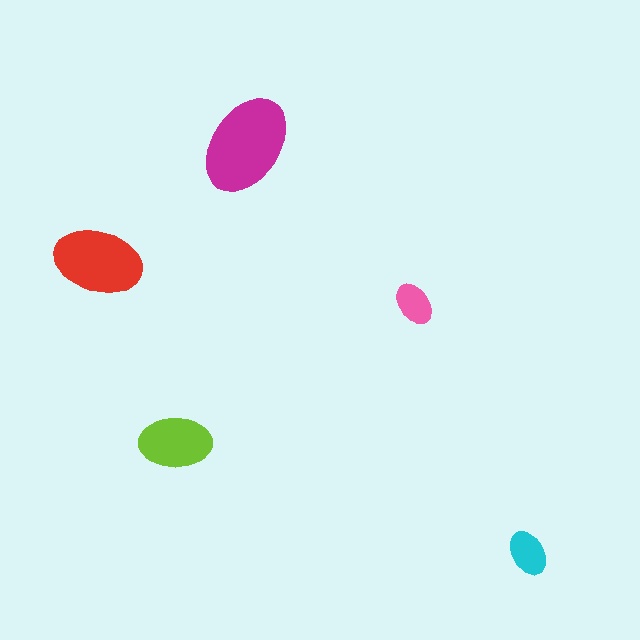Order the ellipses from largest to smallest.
the magenta one, the red one, the lime one, the cyan one, the pink one.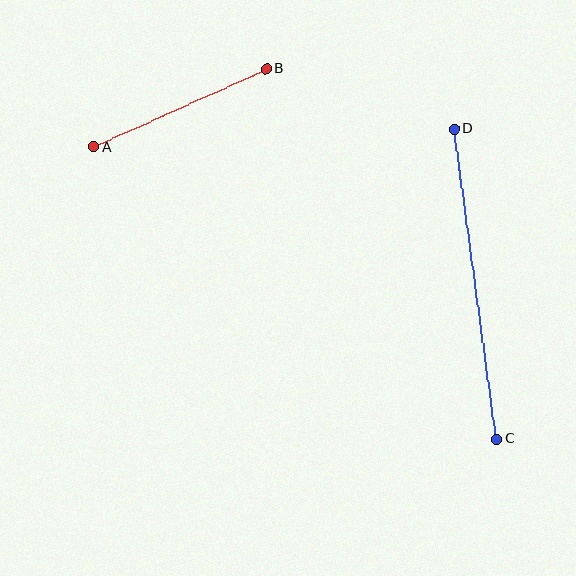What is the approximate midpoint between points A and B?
The midpoint is at approximately (180, 108) pixels.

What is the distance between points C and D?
The distance is approximately 313 pixels.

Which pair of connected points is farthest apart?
Points C and D are farthest apart.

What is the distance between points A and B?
The distance is approximately 189 pixels.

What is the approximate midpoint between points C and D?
The midpoint is at approximately (476, 284) pixels.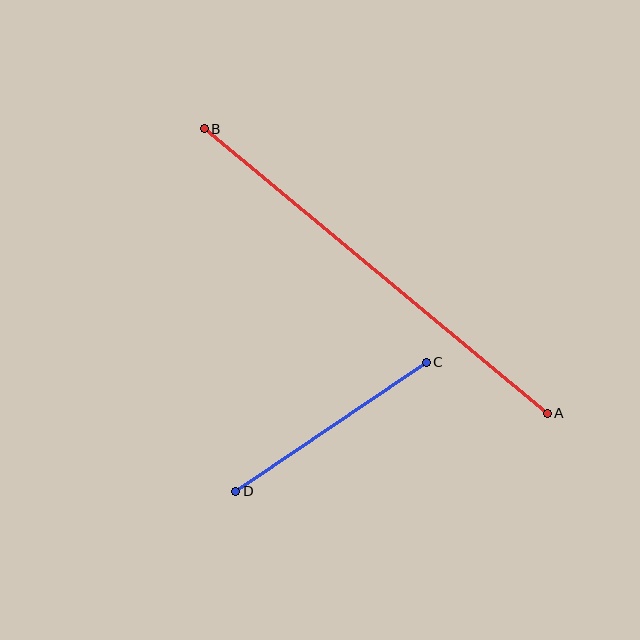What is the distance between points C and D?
The distance is approximately 230 pixels.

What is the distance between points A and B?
The distance is approximately 446 pixels.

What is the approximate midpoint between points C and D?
The midpoint is at approximately (331, 427) pixels.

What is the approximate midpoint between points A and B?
The midpoint is at approximately (376, 271) pixels.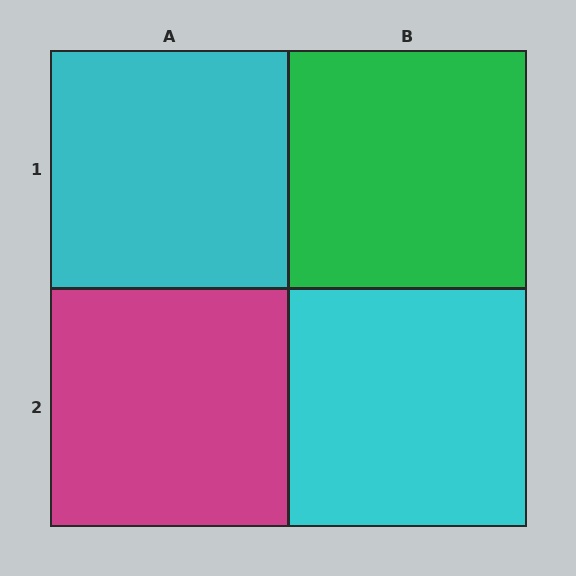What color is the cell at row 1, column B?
Green.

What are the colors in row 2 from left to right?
Magenta, cyan.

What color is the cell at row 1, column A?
Cyan.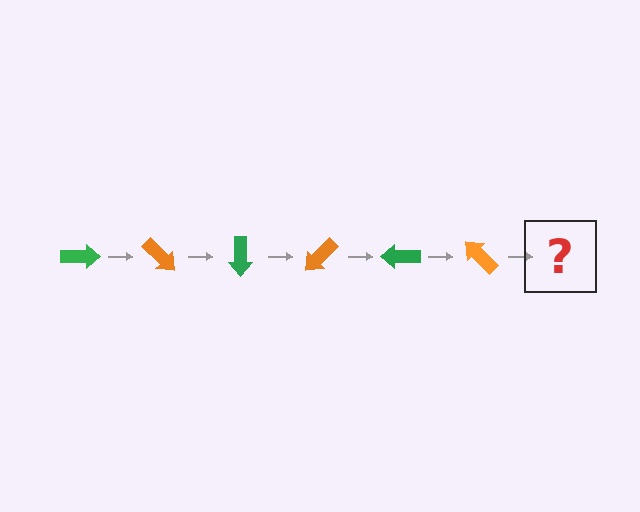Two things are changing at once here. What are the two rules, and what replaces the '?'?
The two rules are that it rotates 45 degrees each step and the color cycles through green and orange. The '?' should be a green arrow, rotated 270 degrees from the start.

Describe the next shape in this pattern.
It should be a green arrow, rotated 270 degrees from the start.